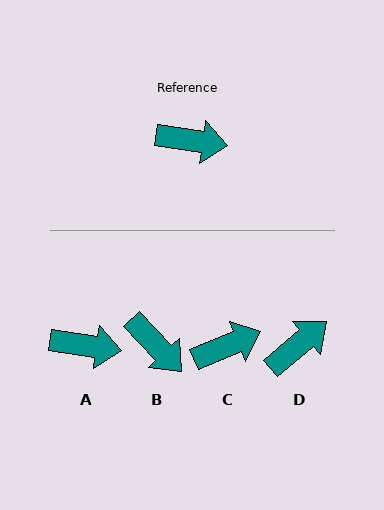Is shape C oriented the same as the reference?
No, it is off by about 31 degrees.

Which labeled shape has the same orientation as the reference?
A.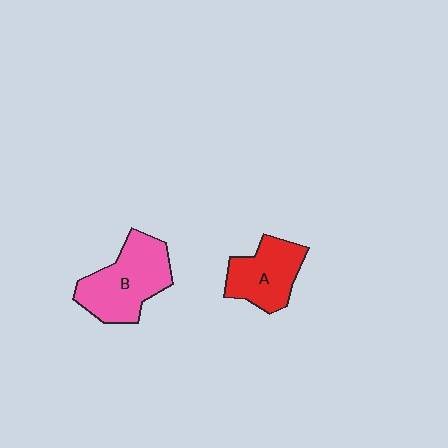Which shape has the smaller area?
Shape A (red).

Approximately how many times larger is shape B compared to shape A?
Approximately 1.3 times.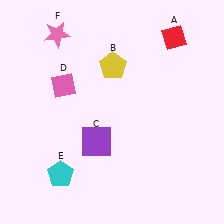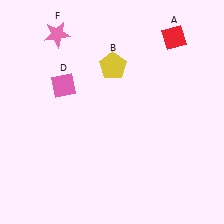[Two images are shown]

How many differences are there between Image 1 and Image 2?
There are 2 differences between the two images.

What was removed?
The cyan pentagon (E), the purple square (C) were removed in Image 2.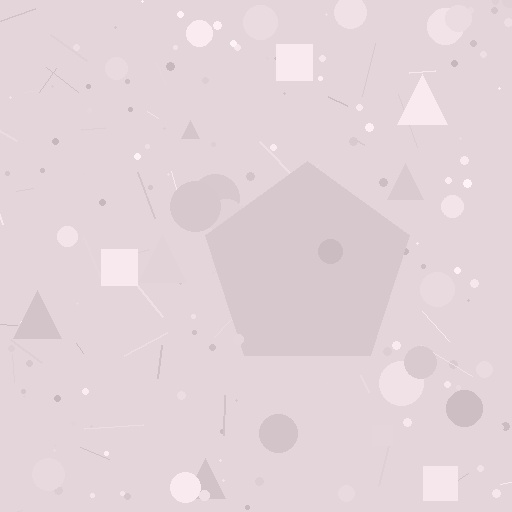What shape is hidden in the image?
A pentagon is hidden in the image.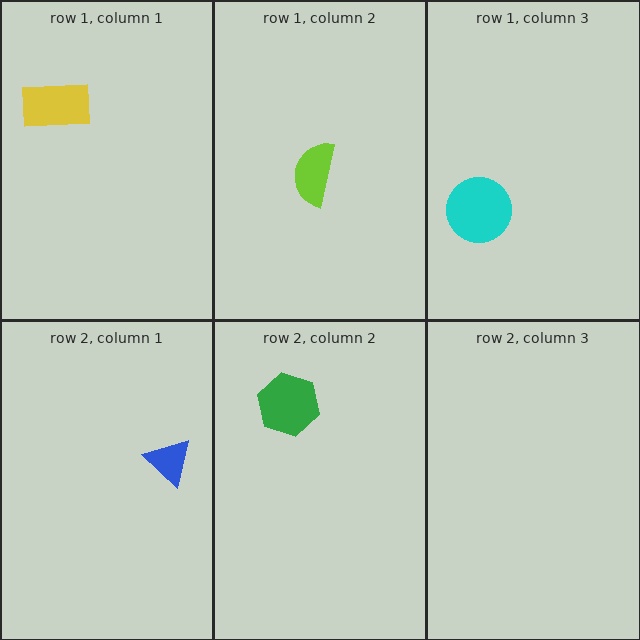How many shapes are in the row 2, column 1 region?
1.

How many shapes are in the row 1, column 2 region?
1.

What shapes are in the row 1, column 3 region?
The cyan circle.